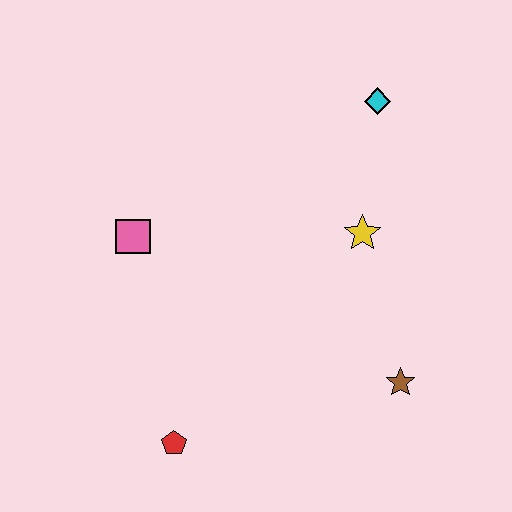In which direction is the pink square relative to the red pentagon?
The pink square is above the red pentagon.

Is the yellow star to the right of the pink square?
Yes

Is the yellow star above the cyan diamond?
No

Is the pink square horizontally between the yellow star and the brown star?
No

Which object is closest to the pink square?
The red pentagon is closest to the pink square.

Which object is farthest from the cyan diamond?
The red pentagon is farthest from the cyan diamond.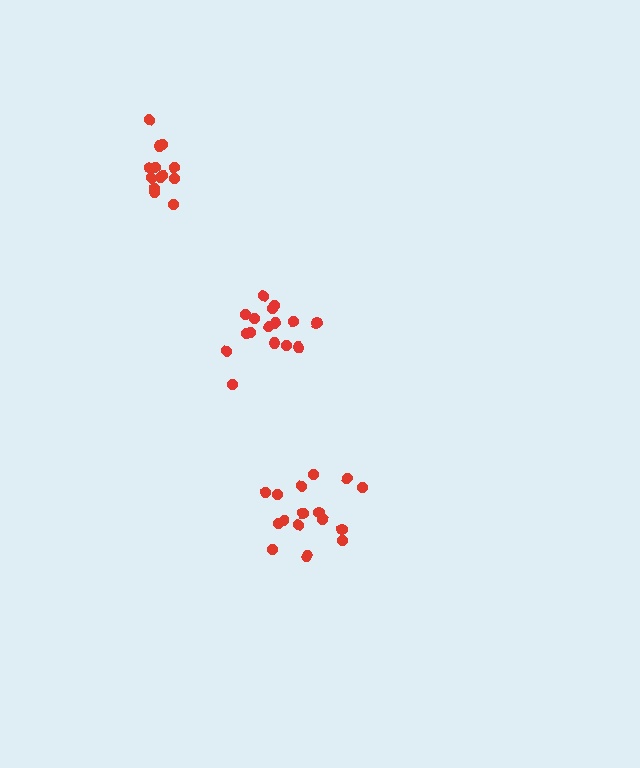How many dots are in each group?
Group 1: 17 dots, Group 2: 13 dots, Group 3: 16 dots (46 total).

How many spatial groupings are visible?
There are 3 spatial groupings.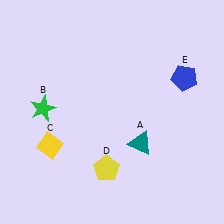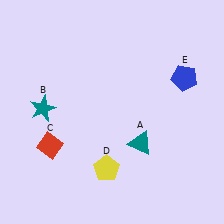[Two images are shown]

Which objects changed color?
B changed from green to teal. C changed from yellow to red.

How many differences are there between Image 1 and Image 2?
There are 2 differences between the two images.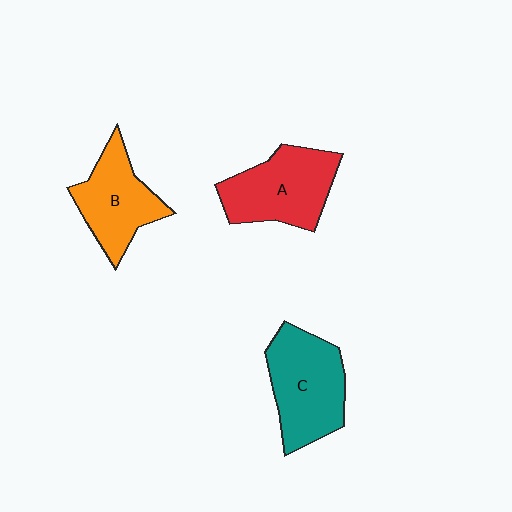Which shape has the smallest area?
Shape B (orange).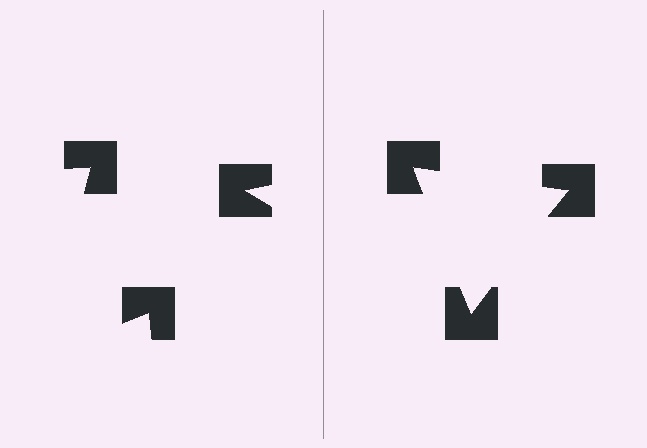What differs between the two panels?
The notched squares are positioned identically on both sides; only the wedge orientations differ. On the right they align to a triangle; on the left they are misaligned.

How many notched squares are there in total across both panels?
6 — 3 on each side.